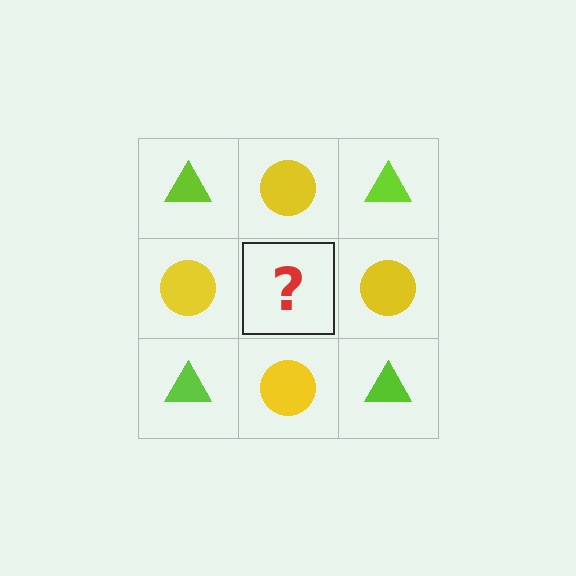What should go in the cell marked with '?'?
The missing cell should contain a lime triangle.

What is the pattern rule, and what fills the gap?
The rule is that it alternates lime triangle and yellow circle in a checkerboard pattern. The gap should be filled with a lime triangle.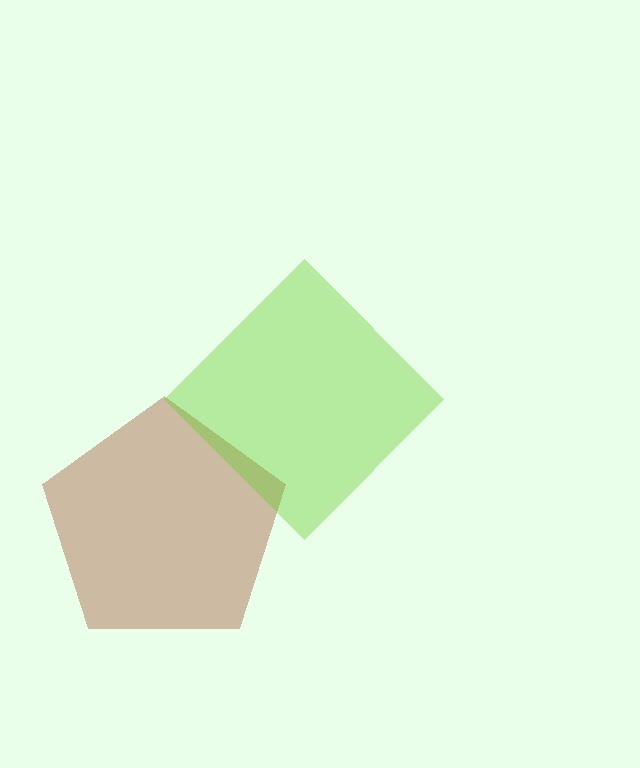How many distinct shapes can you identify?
There are 2 distinct shapes: a brown pentagon, a lime diamond.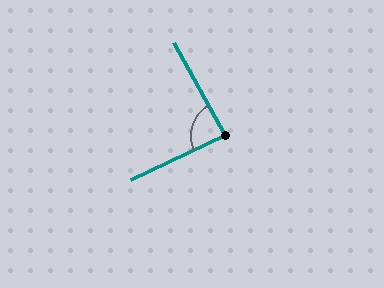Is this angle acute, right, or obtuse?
It is approximately a right angle.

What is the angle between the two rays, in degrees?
Approximately 86 degrees.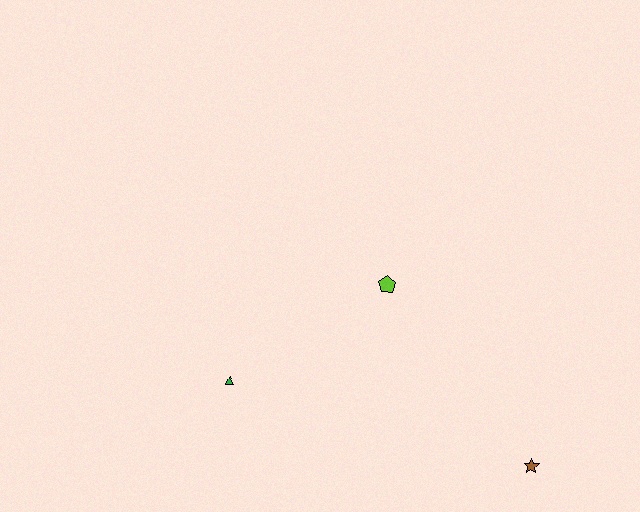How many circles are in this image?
There are no circles.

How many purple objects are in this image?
There are no purple objects.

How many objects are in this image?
There are 3 objects.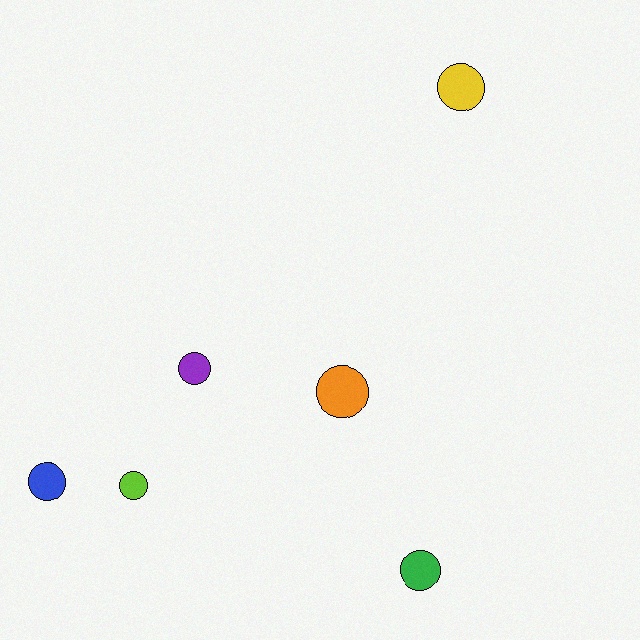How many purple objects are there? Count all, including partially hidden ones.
There is 1 purple object.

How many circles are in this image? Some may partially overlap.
There are 6 circles.